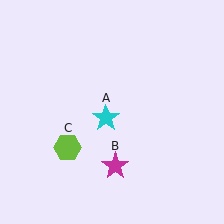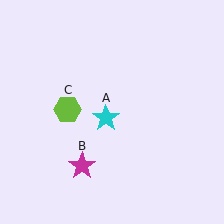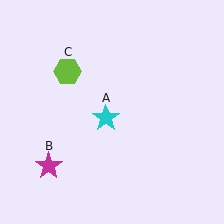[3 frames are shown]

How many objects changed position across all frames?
2 objects changed position: magenta star (object B), lime hexagon (object C).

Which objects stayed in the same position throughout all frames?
Cyan star (object A) remained stationary.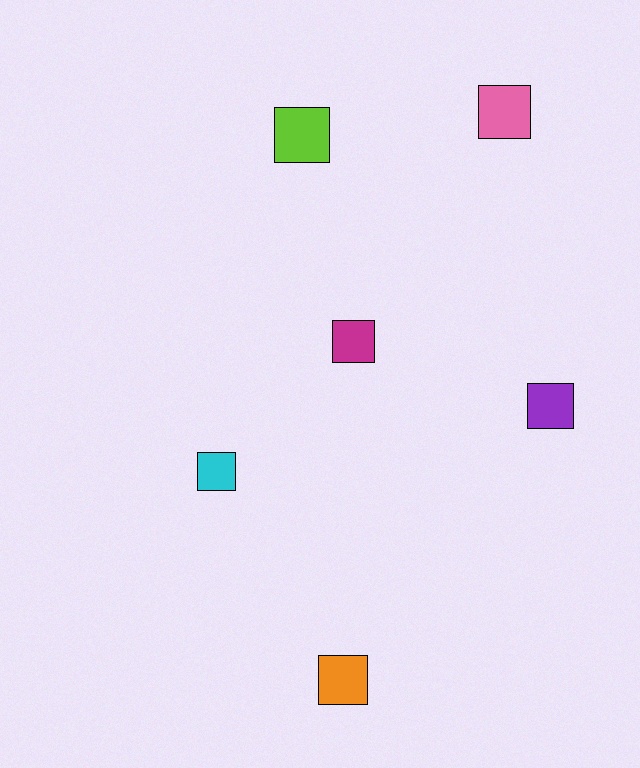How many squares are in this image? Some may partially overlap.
There are 6 squares.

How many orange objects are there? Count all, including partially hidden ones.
There is 1 orange object.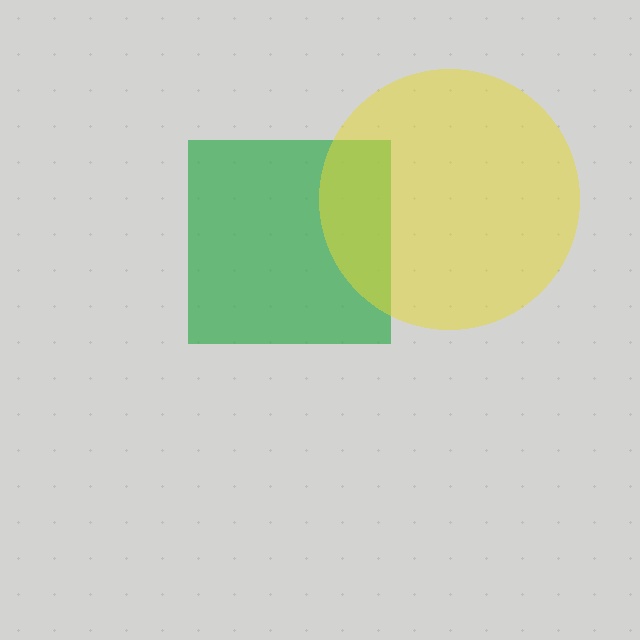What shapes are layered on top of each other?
The layered shapes are: a green square, a yellow circle.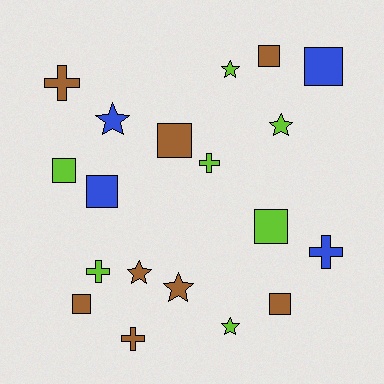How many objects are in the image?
There are 19 objects.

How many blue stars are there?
There is 1 blue star.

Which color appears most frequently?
Brown, with 8 objects.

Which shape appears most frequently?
Square, with 8 objects.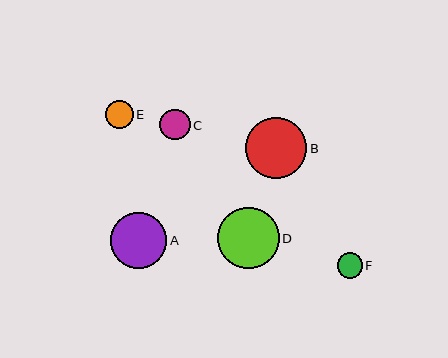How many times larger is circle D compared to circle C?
Circle D is approximately 2.0 times the size of circle C.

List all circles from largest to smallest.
From largest to smallest: D, B, A, C, E, F.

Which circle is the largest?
Circle D is the largest with a size of approximately 61 pixels.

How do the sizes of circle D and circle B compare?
Circle D and circle B are approximately the same size.